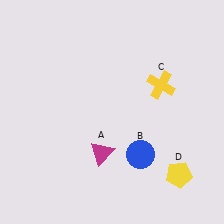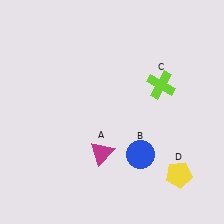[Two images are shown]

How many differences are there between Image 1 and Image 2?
There is 1 difference between the two images.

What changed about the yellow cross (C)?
In Image 1, C is yellow. In Image 2, it changed to lime.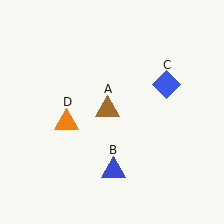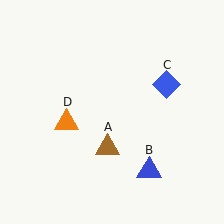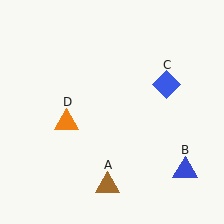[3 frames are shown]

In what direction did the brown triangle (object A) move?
The brown triangle (object A) moved down.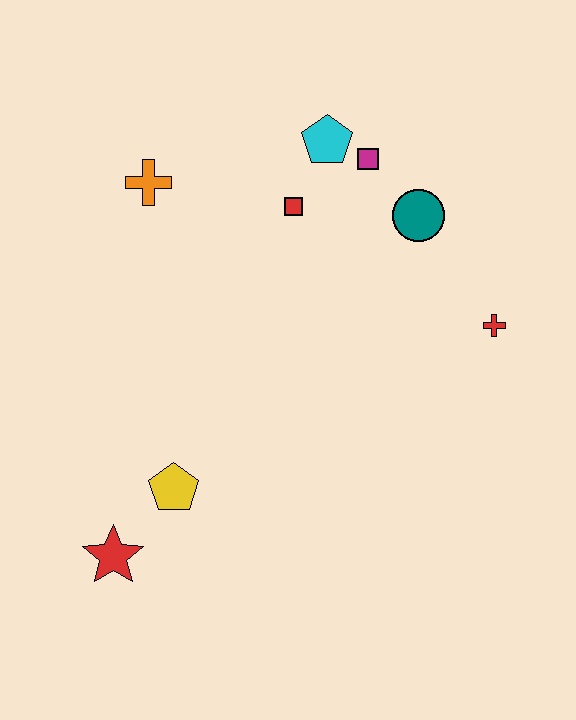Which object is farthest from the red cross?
The red star is farthest from the red cross.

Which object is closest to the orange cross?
The red square is closest to the orange cross.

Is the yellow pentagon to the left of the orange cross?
No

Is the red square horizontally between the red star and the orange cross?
No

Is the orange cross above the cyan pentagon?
No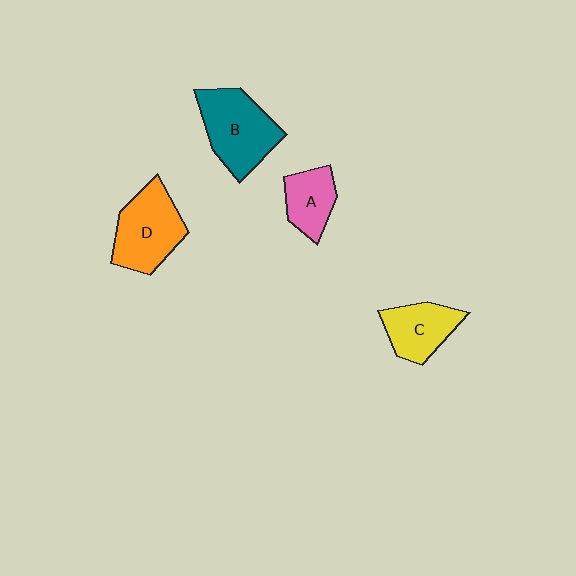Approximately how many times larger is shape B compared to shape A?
Approximately 1.7 times.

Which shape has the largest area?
Shape B (teal).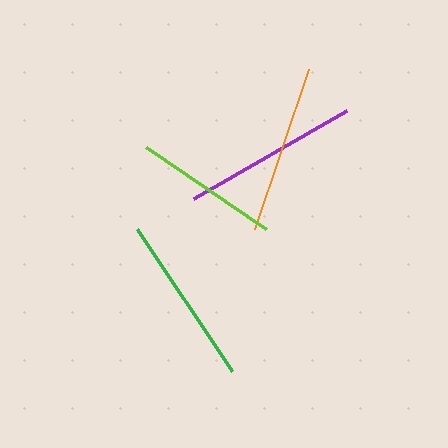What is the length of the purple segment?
The purple segment is approximately 176 pixels long.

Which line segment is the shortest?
The lime line is the shortest at approximately 145 pixels.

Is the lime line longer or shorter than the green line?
The green line is longer than the lime line.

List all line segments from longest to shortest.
From longest to shortest: purple, green, orange, lime.